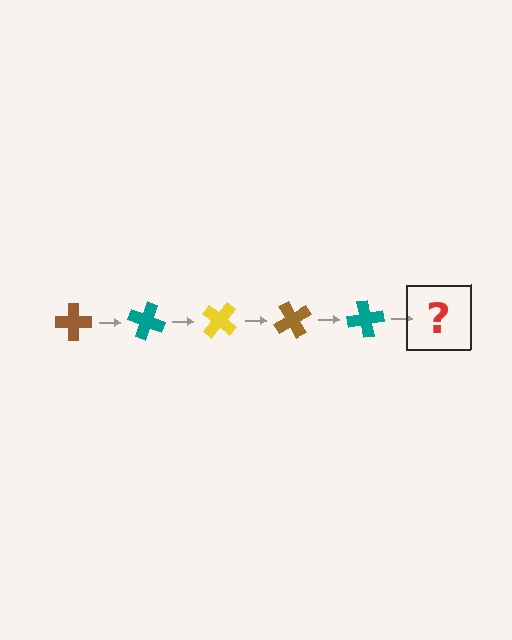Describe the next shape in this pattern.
It should be a yellow cross, rotated 100 degrees from the start.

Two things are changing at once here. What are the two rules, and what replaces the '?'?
The two rules are that it rotates 20 degrees each step and the color cycles through brown, teal, and yellow. The '?' should be a yellow cross, rotated 100 degrees from the start.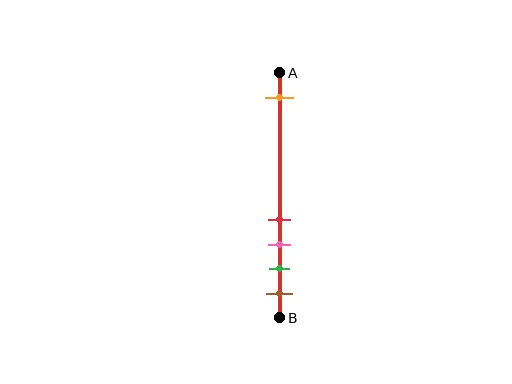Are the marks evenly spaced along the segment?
No, the marks are not evenly spaced.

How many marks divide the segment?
There are 5 marks dividing the segment.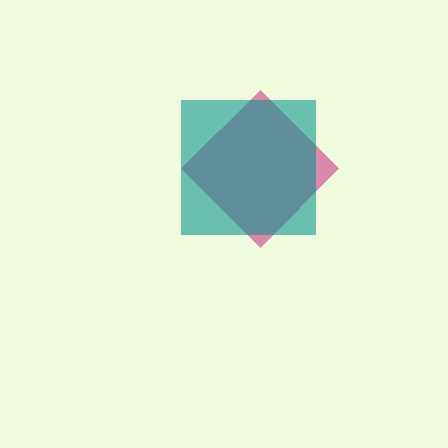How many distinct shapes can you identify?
There are 2 distinct shapes: a magenta diamond, a teal square.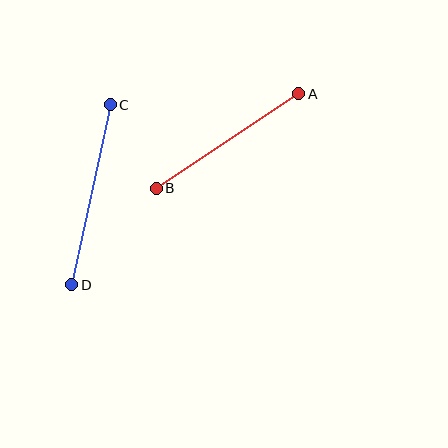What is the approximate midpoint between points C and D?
The midpoint is at approximately (91, 195) pixels.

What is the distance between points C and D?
The distance is approximately 184 pixels.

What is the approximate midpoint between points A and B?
The midpoint is at approximately (228, 141) pixels.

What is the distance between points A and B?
The distance is approximately 171 pixels.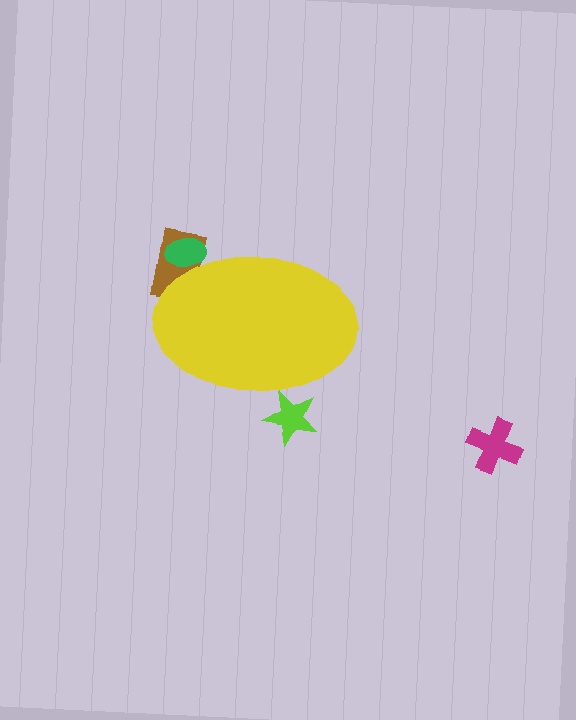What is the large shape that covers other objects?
A yellow ellipse.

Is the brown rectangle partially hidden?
Yes, the brown rectangle is partially hidden behind the yellow ellipse.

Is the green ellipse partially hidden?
Yes, the green ellipse is partially hidden behind the yellow ellipse.